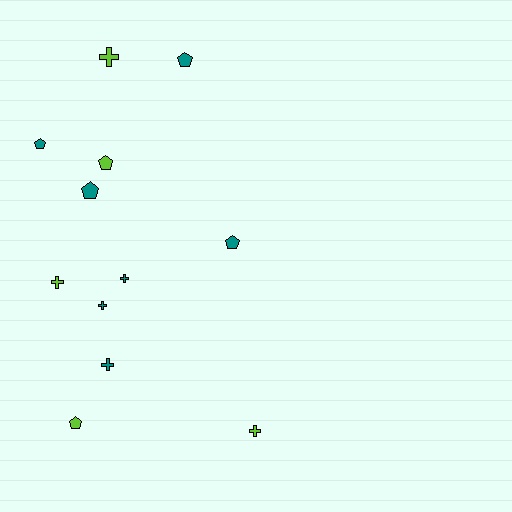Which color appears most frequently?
Teal, with 7 objects.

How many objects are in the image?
There are 12 objects.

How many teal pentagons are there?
There are 4 teal pentagons.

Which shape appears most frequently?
Cross, with 6 objects.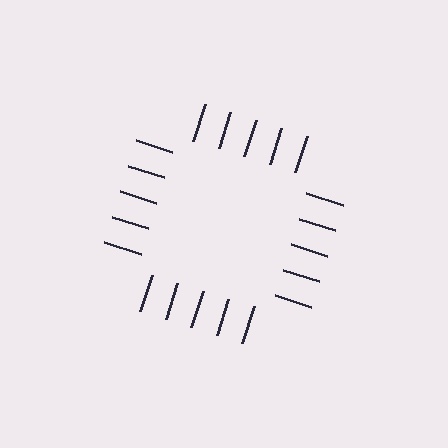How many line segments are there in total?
20 — 5 along each of the 4 edges.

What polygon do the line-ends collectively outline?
An illusory square — the line segments terminate on its edges but no continuous stroke is drawn.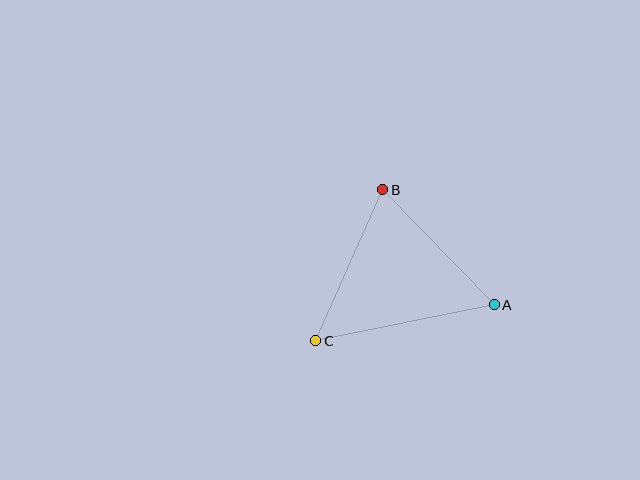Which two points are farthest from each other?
Points A and C are farthest from each other.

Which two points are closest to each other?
Points A and B are closest to each other.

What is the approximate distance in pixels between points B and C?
The distance between B and C is approximately 165 pixels.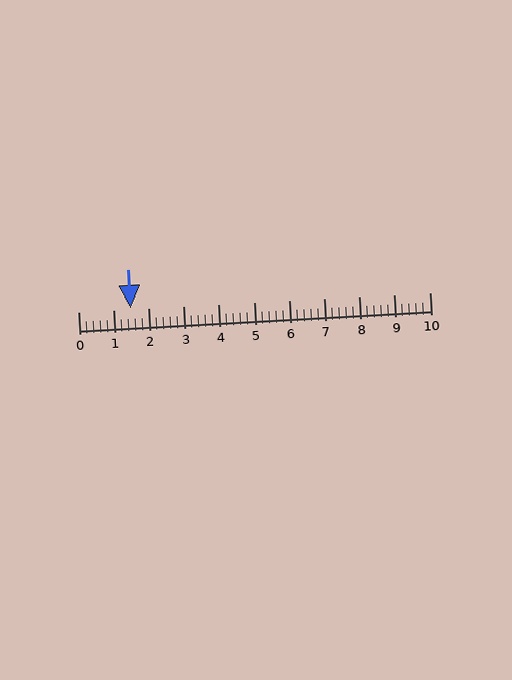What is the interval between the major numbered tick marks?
The major tick marks are spaced 1 units apart.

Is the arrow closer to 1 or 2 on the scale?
The arrow is closer to 2.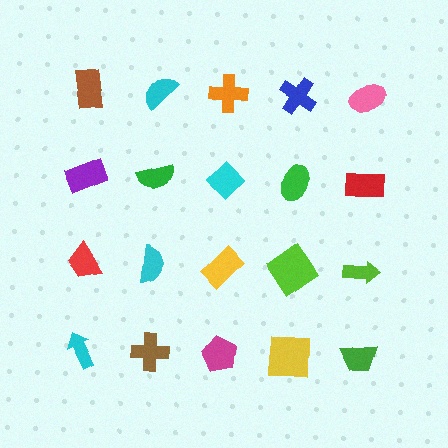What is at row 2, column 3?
A cyan diamond.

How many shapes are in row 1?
5 shapes.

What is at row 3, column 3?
A yellow rectangle.